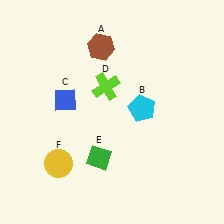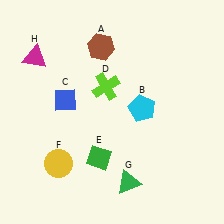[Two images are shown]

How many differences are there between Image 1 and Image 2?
There are 2 differences between the two images.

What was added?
A green triangle (G), a magenta triangle (H) were added in Image 2.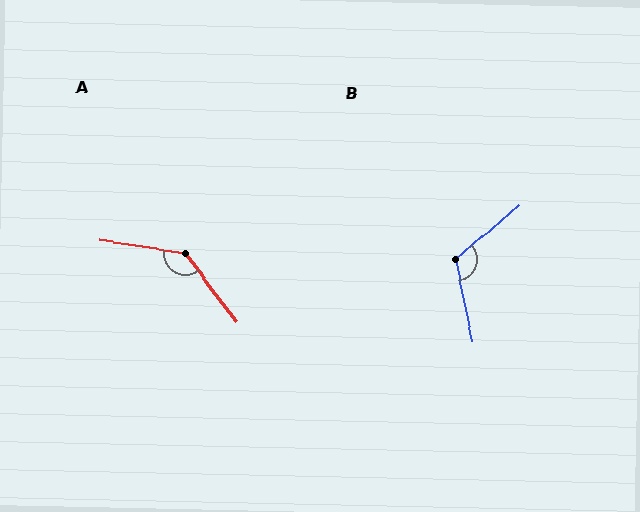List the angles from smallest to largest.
B (119°), A (136°).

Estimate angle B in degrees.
Approximately 119 degrees.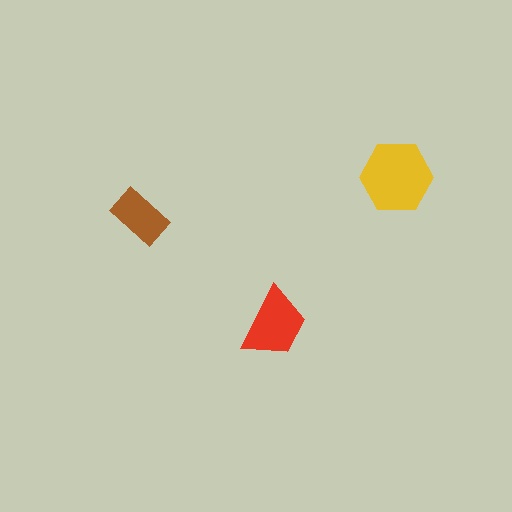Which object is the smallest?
The brown rectangle.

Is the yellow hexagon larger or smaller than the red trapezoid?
Larger.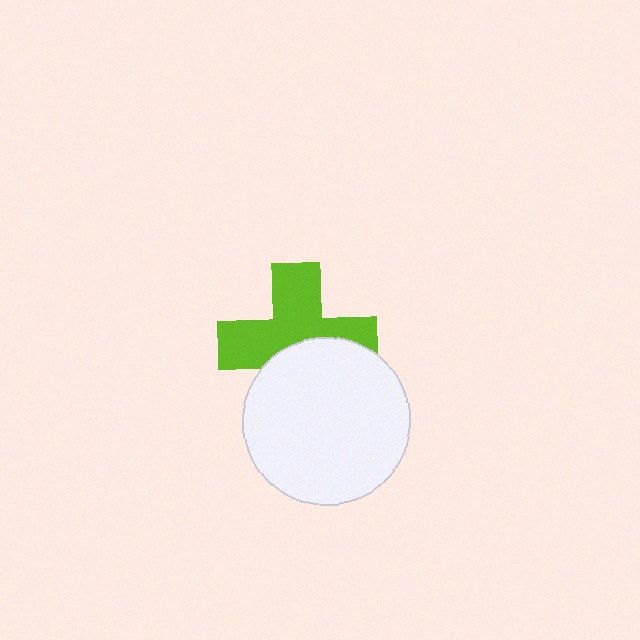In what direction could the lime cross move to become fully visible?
The lime cross could move up. That would shift it out from behind the white circle entirely.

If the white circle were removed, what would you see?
You would see the complete lime cross.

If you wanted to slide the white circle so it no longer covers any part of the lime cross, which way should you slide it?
Slide it down — that is the most direct way to separate the two shapes.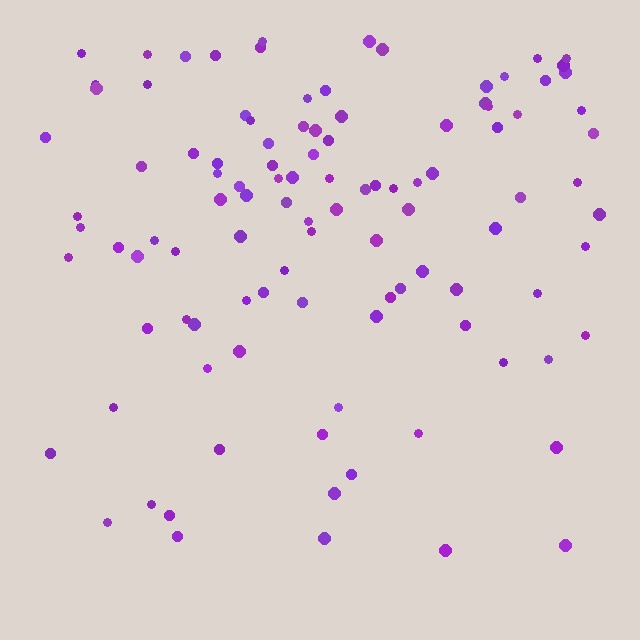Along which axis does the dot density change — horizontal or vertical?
Vertical.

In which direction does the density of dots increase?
From bottom to top, with the top side densest.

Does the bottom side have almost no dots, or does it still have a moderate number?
Still a moderate number, just noticeably fewer than the top.